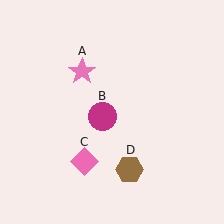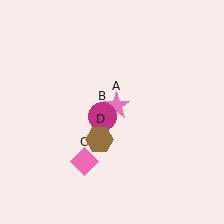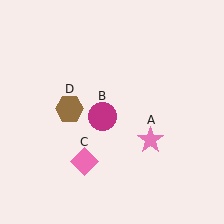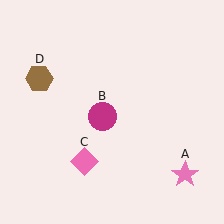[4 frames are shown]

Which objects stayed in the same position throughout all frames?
Magenta circle (object B) and pink diamond (object C) remained stationary.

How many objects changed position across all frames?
2 objects changed position: pink star (object A), brown hexagon (object D).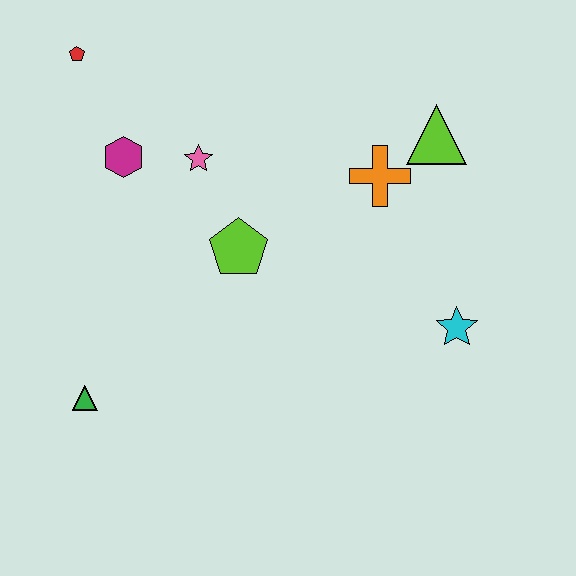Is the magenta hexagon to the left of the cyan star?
Yes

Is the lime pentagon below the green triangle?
No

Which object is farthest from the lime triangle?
The green triangle is farthest from the lime triangle.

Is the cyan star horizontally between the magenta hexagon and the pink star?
No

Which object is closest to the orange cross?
The lime triangle is closest to the orange cross.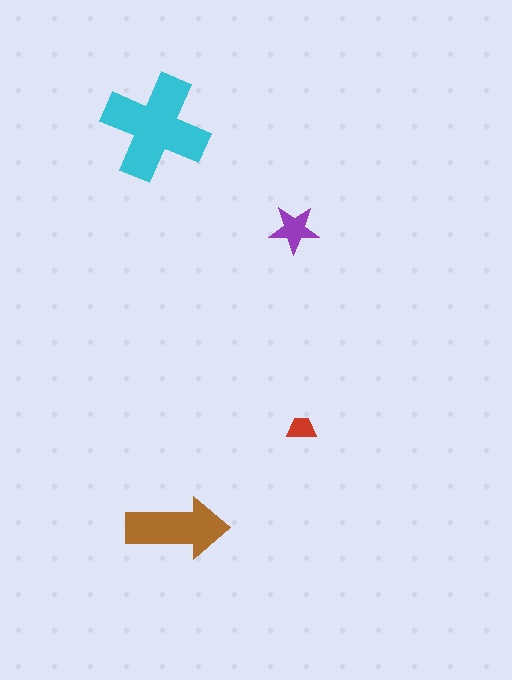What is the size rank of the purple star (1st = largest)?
3rd.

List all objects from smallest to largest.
The red trapezoid, the purple star, the brown arrow, the cyan cross.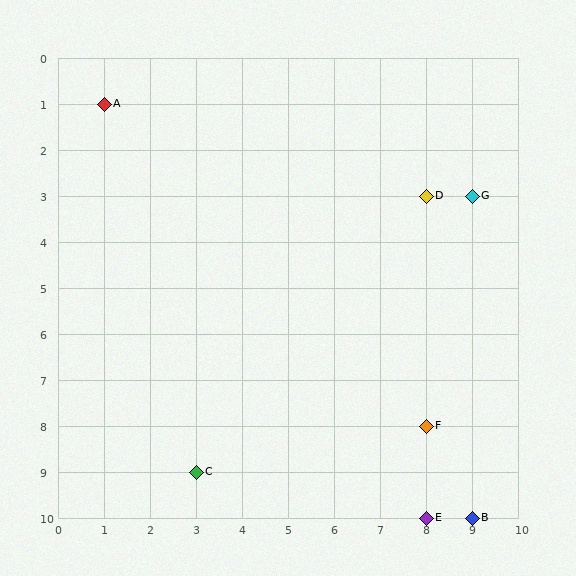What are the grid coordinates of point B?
Point B is at grid coordinates (9, 10).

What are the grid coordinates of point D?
Point D is at grid coordinates (8, 3).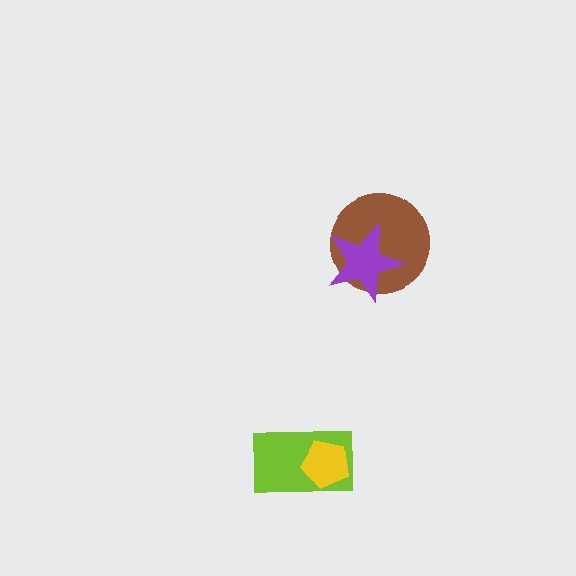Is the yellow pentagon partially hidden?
No, no other shape covers it.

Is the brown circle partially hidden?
Yes, it is partially covered by another shape.